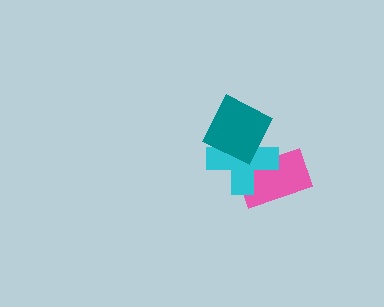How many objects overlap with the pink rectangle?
2 objects overlap with the pink rectangle.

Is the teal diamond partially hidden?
No, no other shape covers it.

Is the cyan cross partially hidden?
Yes, it is partially covered by another shape.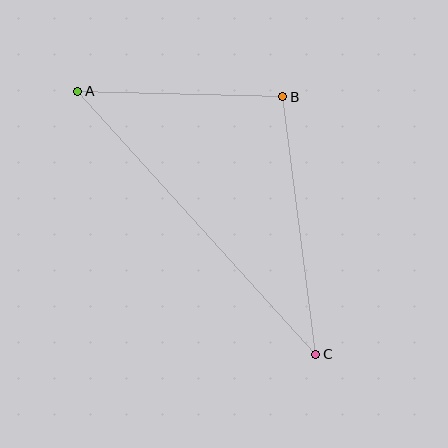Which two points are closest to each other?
Points A and B are closest to each other.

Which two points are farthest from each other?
Points A and C are farthest from each other.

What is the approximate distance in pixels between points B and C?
The distance between B and C is approximately 260 pixels.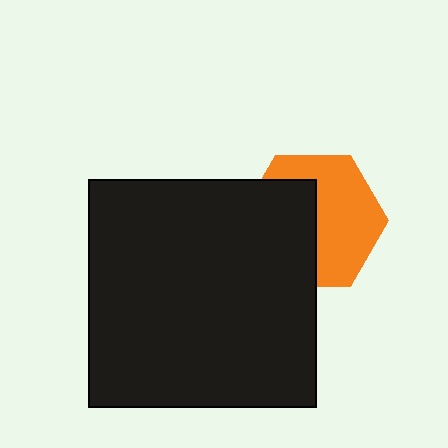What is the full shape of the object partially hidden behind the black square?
The partially hidden object is an orange hexagon.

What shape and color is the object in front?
The object in front is a black square.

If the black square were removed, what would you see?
You would see the complete orange hexagon.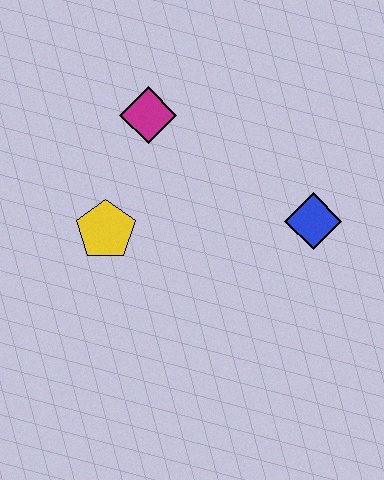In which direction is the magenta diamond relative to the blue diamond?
The magenta diamond is to the left of the blue diamond.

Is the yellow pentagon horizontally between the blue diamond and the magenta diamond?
No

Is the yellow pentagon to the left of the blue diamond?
Yes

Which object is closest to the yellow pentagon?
The magenta diamond is closest to the yellow pentagon.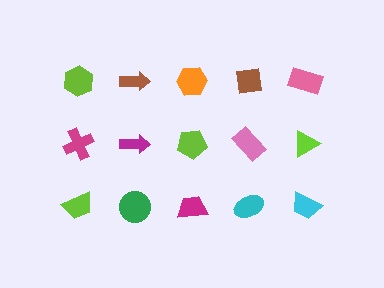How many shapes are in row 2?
5 shapes.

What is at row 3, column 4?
A cyan ellipse.